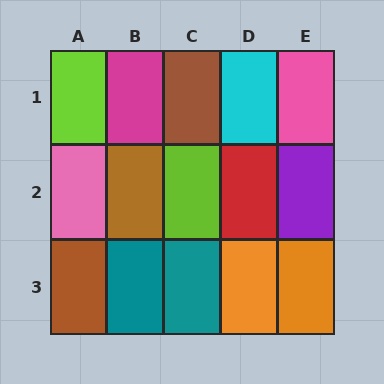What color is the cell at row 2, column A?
Pink.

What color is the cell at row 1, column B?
Magenta.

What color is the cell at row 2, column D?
Red.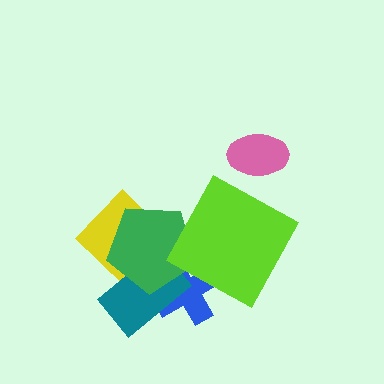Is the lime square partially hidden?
No, no other shape covers it.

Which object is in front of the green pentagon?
The lime square is in front of the green pentagon.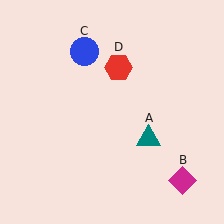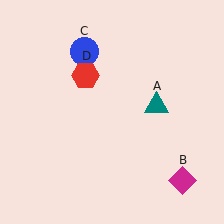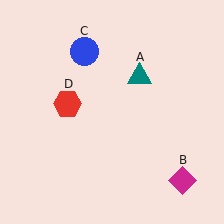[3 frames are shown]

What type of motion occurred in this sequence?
The teal triangle (object A), red hexagon (object D) rotated counterclockwise around the center of the scene.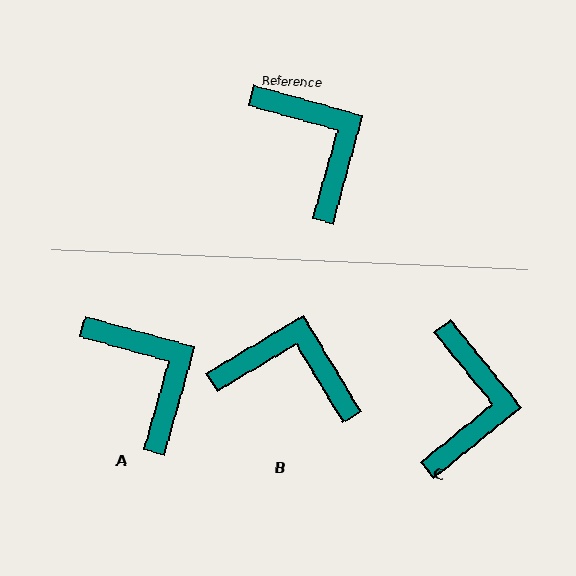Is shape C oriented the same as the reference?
No, it is off by about 36 degrees.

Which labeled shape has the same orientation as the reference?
A.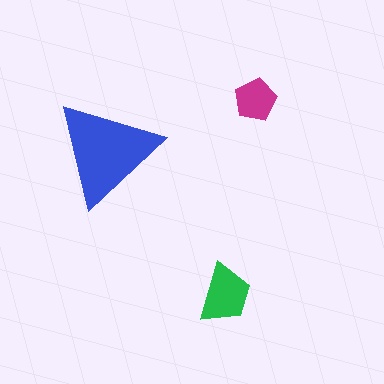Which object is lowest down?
The green trapezoid is bottommost.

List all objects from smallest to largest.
The magenta pentagon, the green trapezoid, the blue triangle.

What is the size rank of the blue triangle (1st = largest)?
1st.